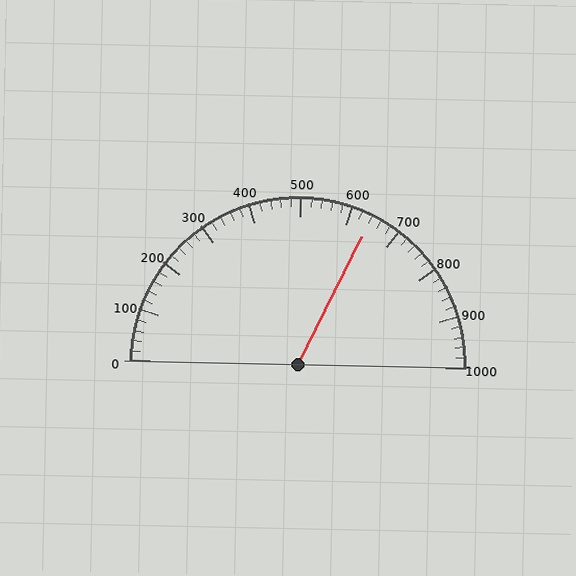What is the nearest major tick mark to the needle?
The nearest major tick mark is 600.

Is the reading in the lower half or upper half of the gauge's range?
The reading is in the upper half of the range (0 to 1000).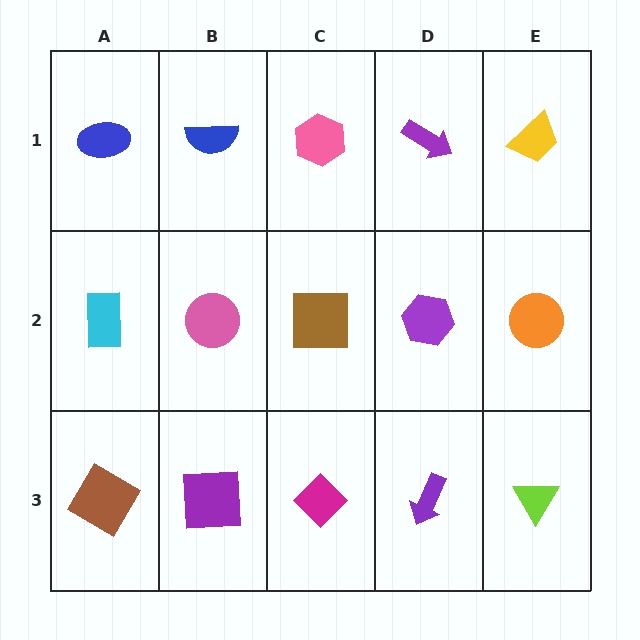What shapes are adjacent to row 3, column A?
A cyan rectangle (row 2, column A), a purple square (row 3, column B).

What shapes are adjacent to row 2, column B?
A blue semicircle (row 1, column B), a purple square (row 3, column B), a cyan rectangle (row 2, column A), a brown square (row 2, column C).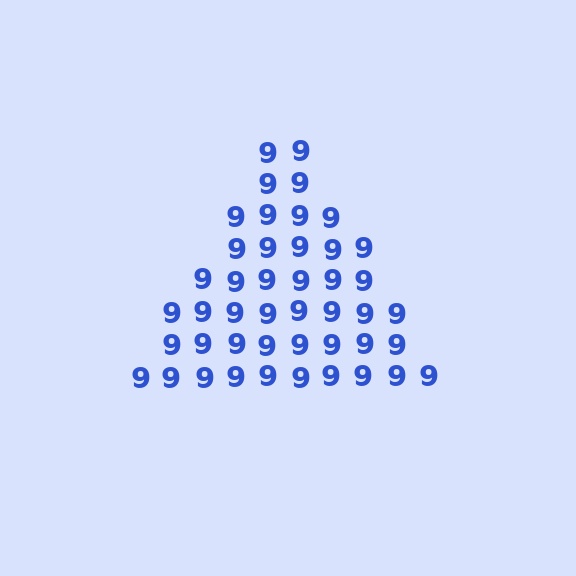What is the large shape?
The large shape is a triangle.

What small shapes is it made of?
It is made of small digit 9's.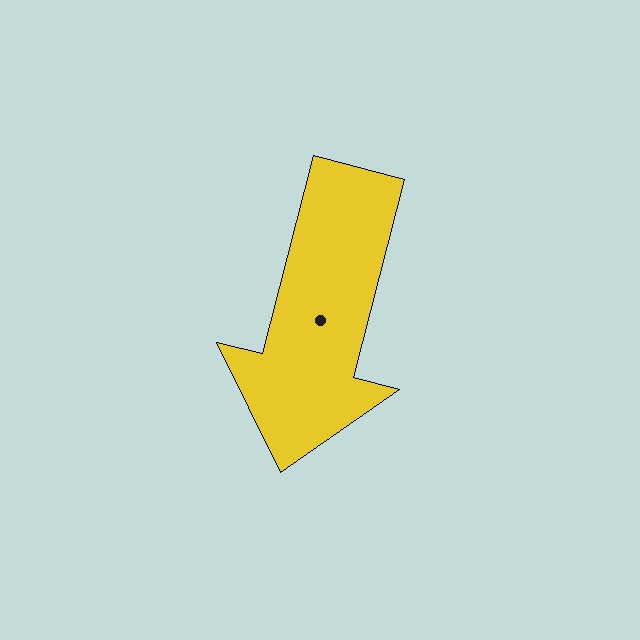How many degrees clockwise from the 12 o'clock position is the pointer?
Approximately 194 degrees.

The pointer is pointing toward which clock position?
Roughly 6 o'clock.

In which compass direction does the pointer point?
South.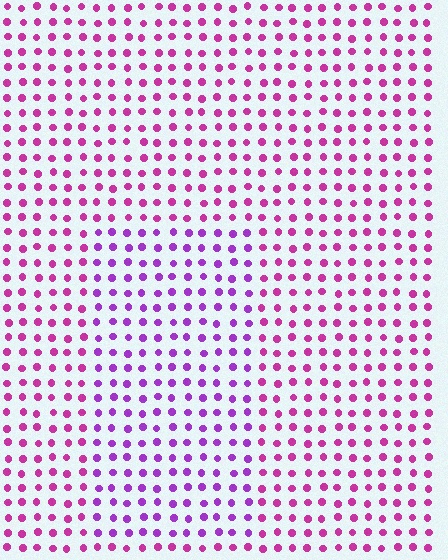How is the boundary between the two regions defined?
The boundary is defined purely by a slight shift in hue (about 31 degrees). Spacing, size, and orientation are identical on both sides.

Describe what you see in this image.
The image is filled with small magenta elements in a uniform arrangement. A rectangle-shaped region is visible where the elements are tinted to a slightly different hue, forming a subtle color boundary.